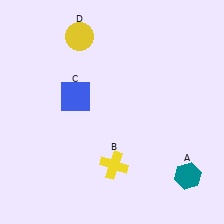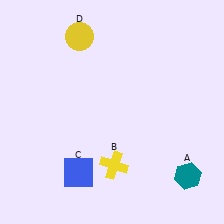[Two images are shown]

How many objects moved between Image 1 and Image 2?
1 object moved between the two images.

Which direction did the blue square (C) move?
The blue square (C) moved down.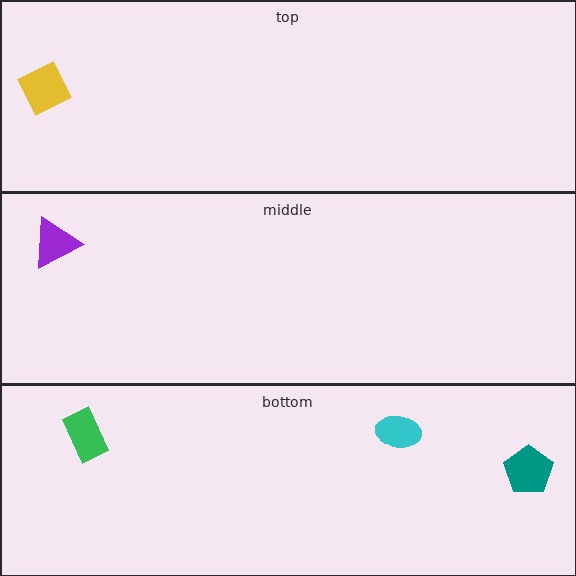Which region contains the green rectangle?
The bottom region.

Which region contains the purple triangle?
The middle region.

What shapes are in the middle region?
The purple triangle.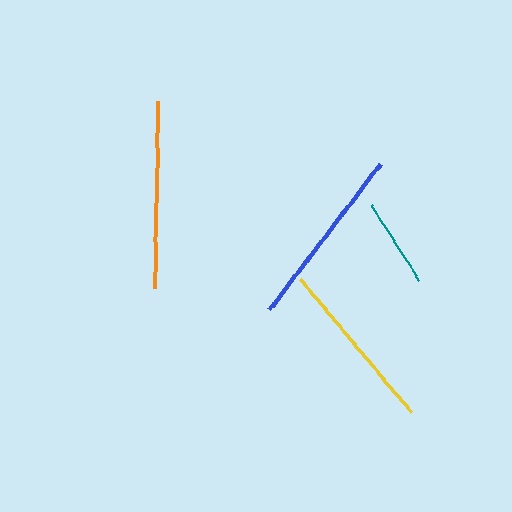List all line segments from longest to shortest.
From longest to shortest: orange, blue, yellow, teal.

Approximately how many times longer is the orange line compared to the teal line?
The orange line is approximately 2.1 times the length of the teal line.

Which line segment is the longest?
The orange line is the longest at approximately 186 pixels.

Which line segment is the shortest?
The teal line is the shortest at approximately 89 pixels.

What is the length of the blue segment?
The blue segment is approximately 184 pixels long.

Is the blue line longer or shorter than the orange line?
The orange line is longer than the blue line.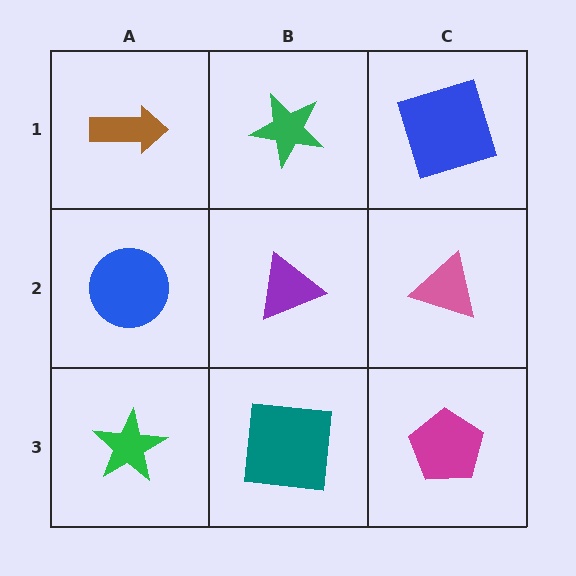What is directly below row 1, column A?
A blue circle.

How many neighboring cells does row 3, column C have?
2.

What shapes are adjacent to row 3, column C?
A pink triangle (row 2, column C), a teal square (row 3, column B).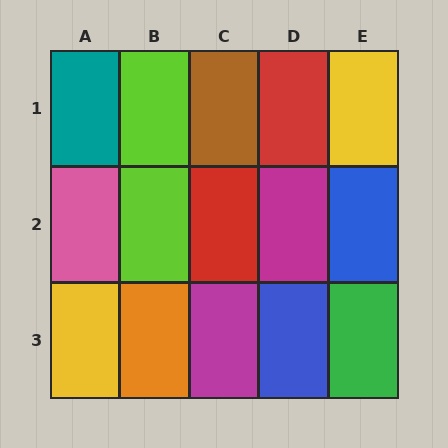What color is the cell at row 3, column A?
Yellow.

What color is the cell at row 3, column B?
Orange.